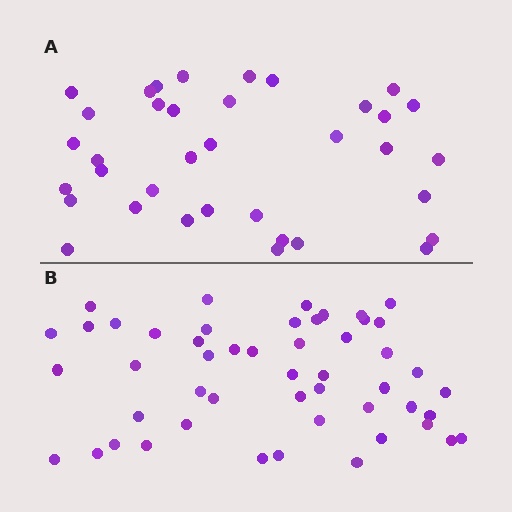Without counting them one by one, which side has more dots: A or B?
Region B (the bottom region) has more dots.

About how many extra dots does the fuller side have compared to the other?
Region B has approximately 15 more dots than region A.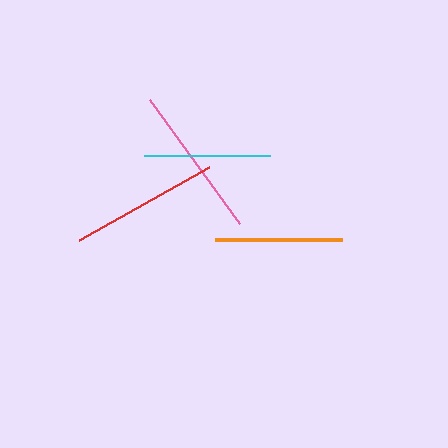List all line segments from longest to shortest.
From longest to shortest: pink, red, orange, cyan.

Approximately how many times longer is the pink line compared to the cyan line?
The pink line is approximately 1.2 times the length of the cyan line.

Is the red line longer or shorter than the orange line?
The red line is longer than the orange line.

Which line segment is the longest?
The pink line is the longest at approximately 153 pixels.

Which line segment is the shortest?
The cyan line is the shortest at approximately 126 pixels.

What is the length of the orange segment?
The orange segment is approximately 127 pixels long.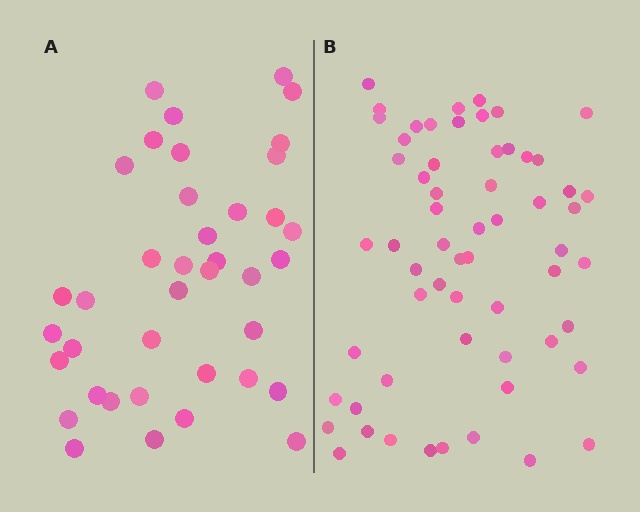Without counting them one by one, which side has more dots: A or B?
Region B (the right region) has more dots.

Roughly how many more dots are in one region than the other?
Region B has approximately 20 more dots than region A.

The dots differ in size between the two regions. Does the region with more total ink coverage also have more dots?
No. Region A has more total ink coverage because its dots are larger, but region B actually contains more individual dots. Total area can be misleading — the number of items is what matters here.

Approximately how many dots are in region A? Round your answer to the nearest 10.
About 40 dots. (The exact count is 39, which rounds to 40.)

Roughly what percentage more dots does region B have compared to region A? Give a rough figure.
About 55% more.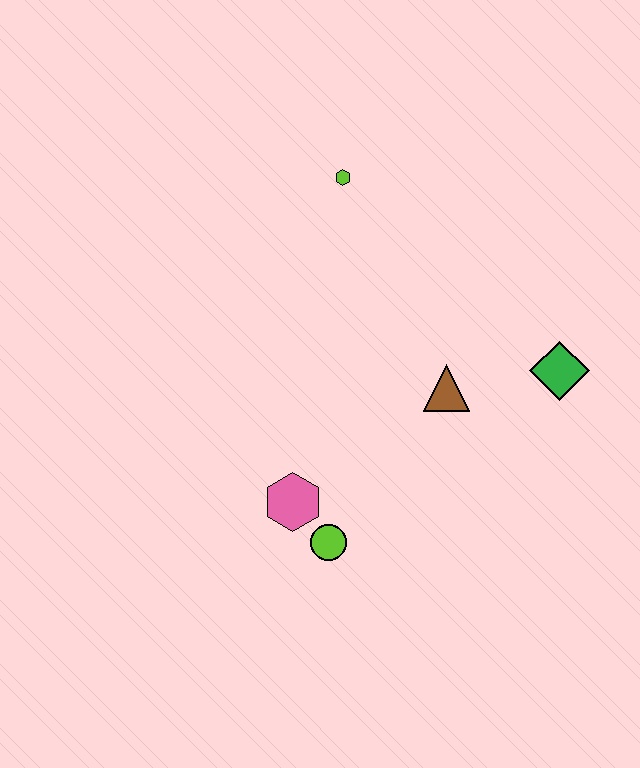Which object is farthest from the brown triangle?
The lime hexagon is farthest from the brown triangle.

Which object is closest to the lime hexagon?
The brown triangle is closest to the lime hexagon.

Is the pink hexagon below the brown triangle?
Yes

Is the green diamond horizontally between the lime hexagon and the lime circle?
No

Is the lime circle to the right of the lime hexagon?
No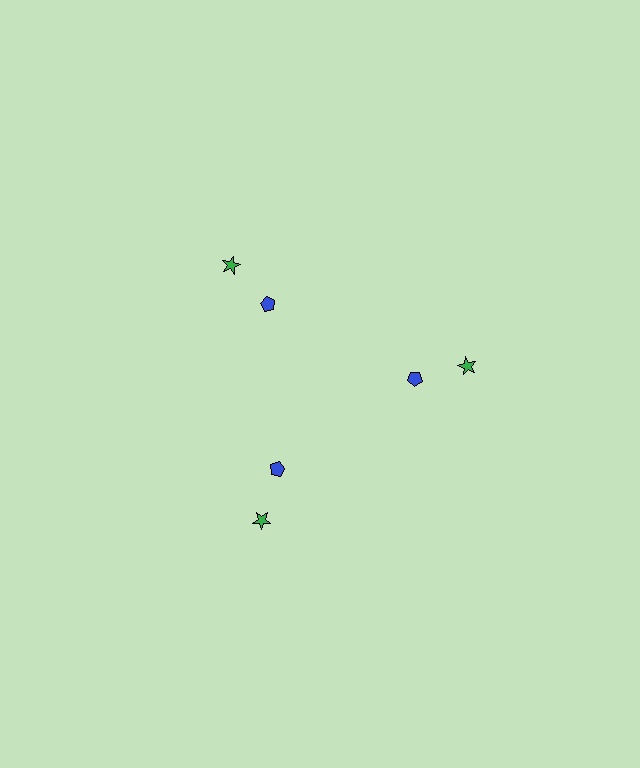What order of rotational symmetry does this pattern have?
This pattern has 3-fold rotational symmetry.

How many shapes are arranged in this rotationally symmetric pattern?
There are 6 shapes, arranged in 3 groups of 2.